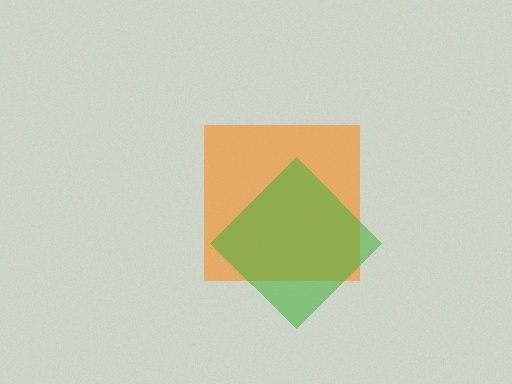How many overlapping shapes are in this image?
There are 2 overlapping shapes in the image.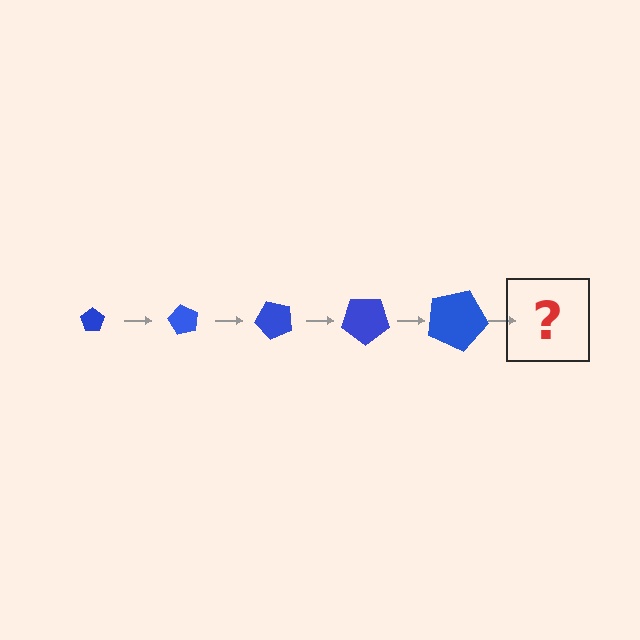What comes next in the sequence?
The next element should be a pentagon, larger than the previous one and rotated 300 degrees from the start.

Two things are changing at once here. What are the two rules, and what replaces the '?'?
The two rules are that the pentagon grows larger each step and it rotates 60 degrees each step. The '?' should be a pentagon, larger than the previous one and rotated 300 degrees from the start.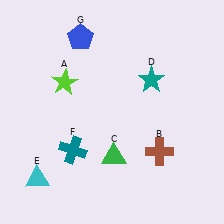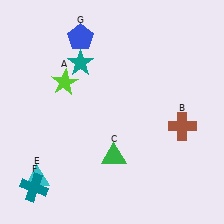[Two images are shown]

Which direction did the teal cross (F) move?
The teal cross (F) moved left.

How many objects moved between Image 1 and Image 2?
3 objects moved between the two images.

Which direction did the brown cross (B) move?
The brown cross (B) moved up.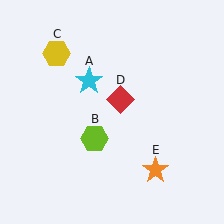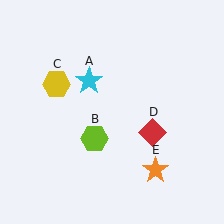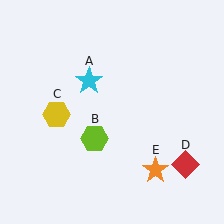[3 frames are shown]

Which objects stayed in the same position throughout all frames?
Cyan star (object A) and lime hexagon (object B) and orange star (object E) remained stationary.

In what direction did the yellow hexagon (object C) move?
The yellow hexagon (object C) moved down.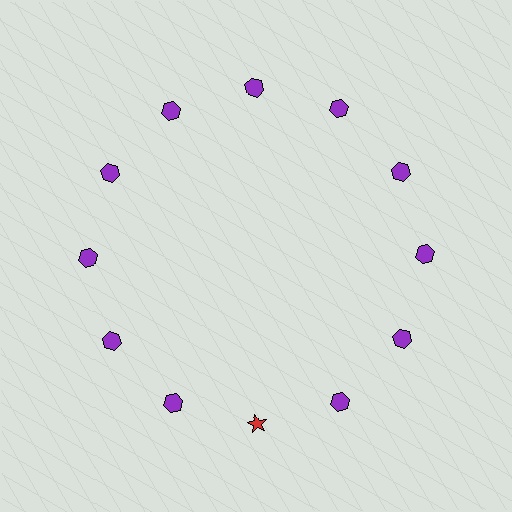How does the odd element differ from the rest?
It differs in both color (red instead of purple) and shape (star instead of hexagon).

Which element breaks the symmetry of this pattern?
The red star at roughly the 6 o'clock position breaks the symmetry. All other shapes are purple hexagons.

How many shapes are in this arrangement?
There are 12 shapes arranged in a ring pattern.